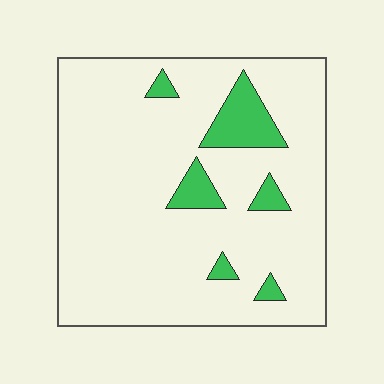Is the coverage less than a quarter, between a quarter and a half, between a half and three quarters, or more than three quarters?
Less than a quarter.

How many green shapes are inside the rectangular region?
6.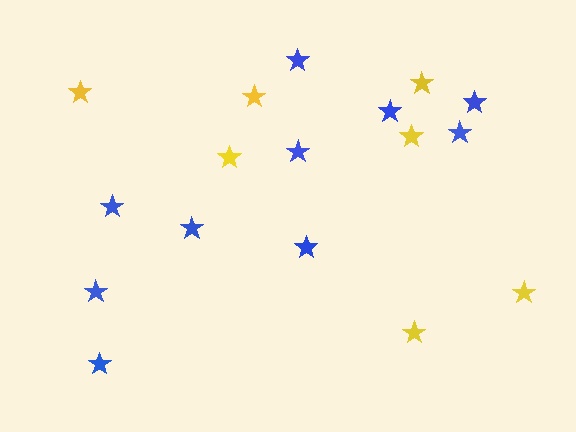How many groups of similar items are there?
There are 2 groups: one group of yellow stars (7) and one group of blue stars (10).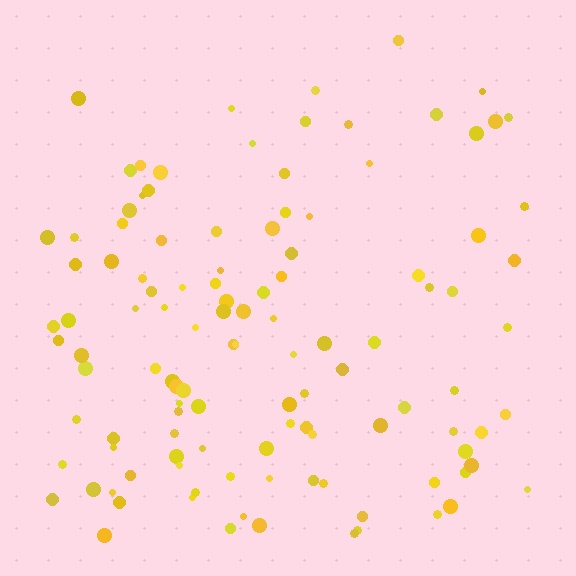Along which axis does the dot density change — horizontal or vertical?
Vertical.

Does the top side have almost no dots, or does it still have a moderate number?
Still a moderate number, just noticeably fewer than the bottom.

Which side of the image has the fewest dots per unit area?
The top.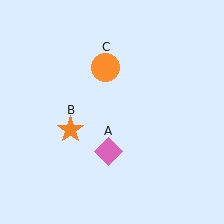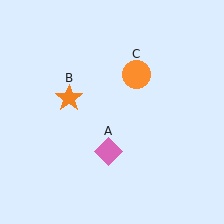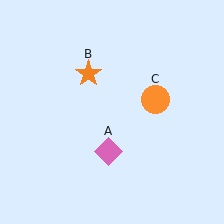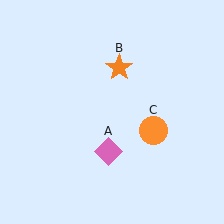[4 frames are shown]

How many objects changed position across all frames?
2 objects changed position: orange star (object B), orange circle (object C).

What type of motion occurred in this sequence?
The orange star (object B), orange circle (object C) rotated clockwise around the center of the scene.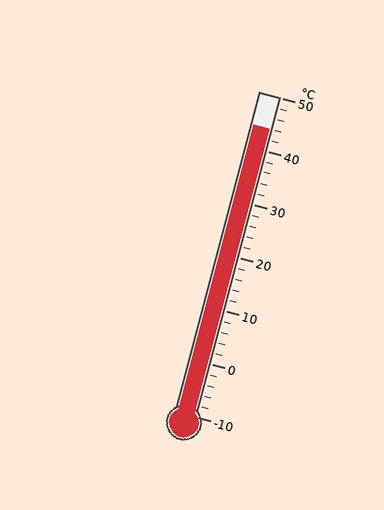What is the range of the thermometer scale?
The thermometer scale ranges from -10°C to 50°C.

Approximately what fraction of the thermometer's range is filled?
The thermometer is filled to approximately 90% of its range.